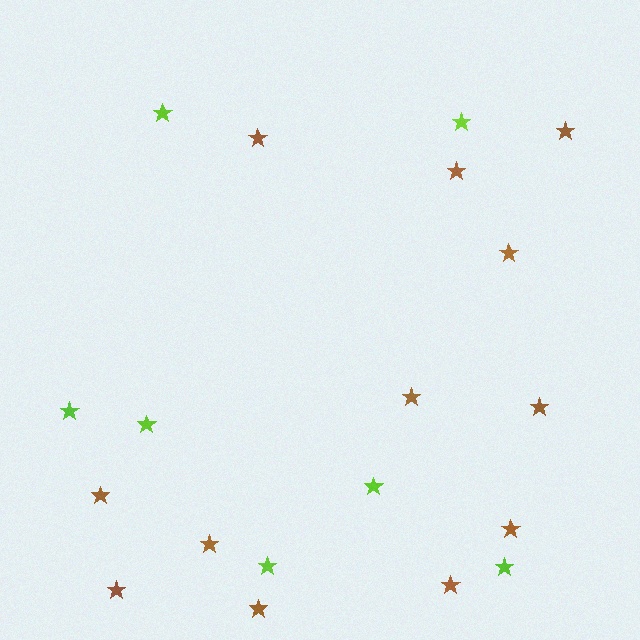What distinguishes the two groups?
There are 2 groups: one group of brown stars (12) and one group of lime stars (7).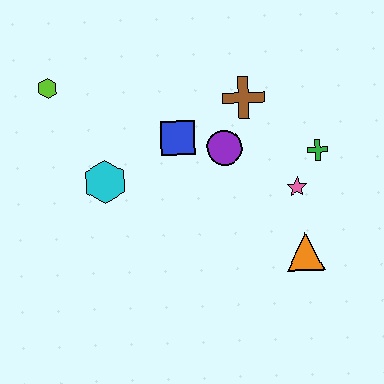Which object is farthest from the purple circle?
The lime hexagon is farthest from the purple circle.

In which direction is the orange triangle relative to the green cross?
The orange triangle is below the green cross.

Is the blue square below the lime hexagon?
Yes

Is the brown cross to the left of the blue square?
No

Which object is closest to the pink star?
The green cross is closest to the pink star.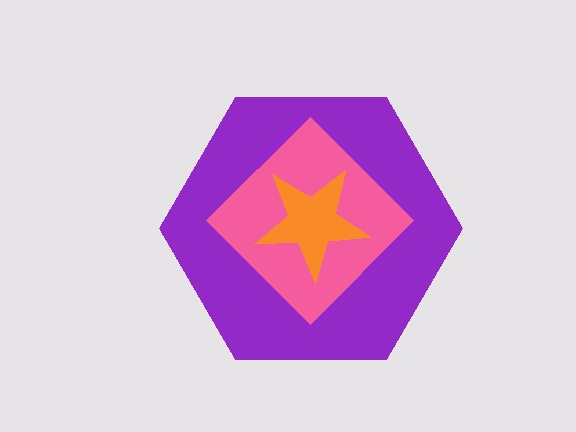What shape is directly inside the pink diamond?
The orange star.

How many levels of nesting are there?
3.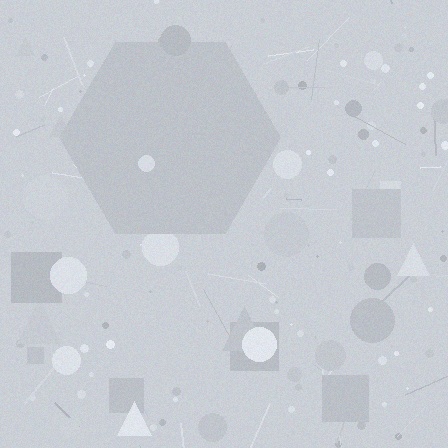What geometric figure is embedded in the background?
A hexagon is embedded in the background.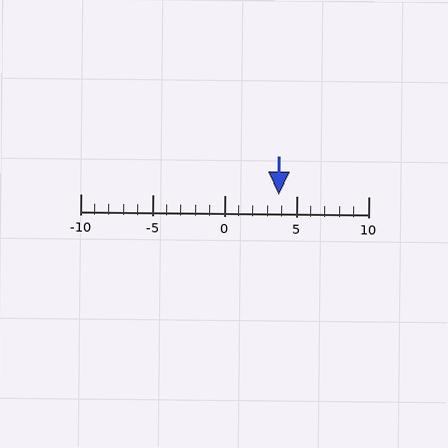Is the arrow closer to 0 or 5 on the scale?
The arrow is closer to 5.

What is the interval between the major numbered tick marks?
The major tick marks are spaced 5 units apart.